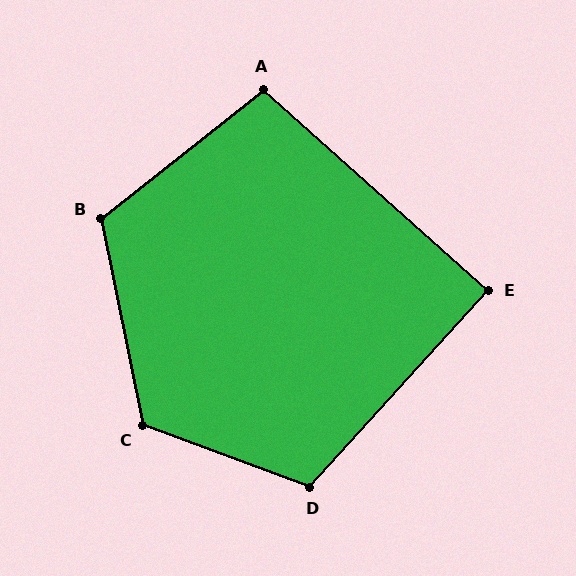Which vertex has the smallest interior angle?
E, at approximately 90 degrees.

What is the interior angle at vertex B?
Approximately 117 degrees (obtuse).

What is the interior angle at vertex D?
Approximately 112 degrees (obtuse).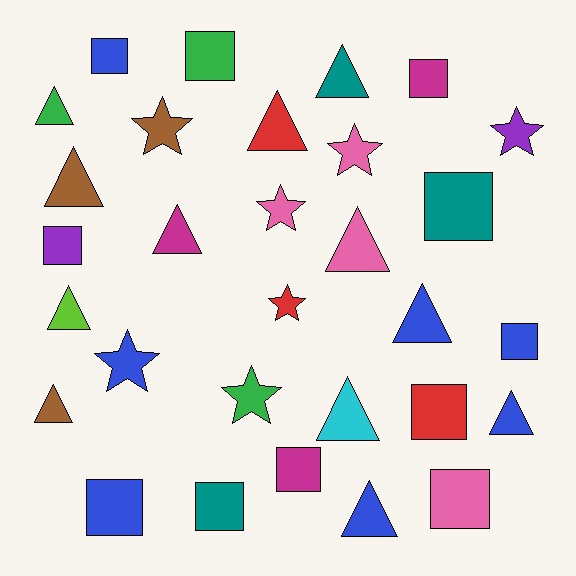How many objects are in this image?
There are 30 objects.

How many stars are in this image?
There are 7 stars.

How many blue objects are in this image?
There are 7 blue objects.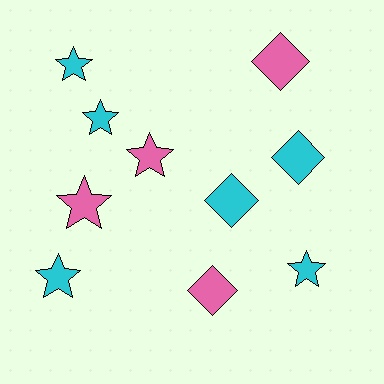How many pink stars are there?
There are 2 pink stars.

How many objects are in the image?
There are 10 objects.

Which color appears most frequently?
Cyan, with 6 objects.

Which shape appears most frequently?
Star, with 6 objects.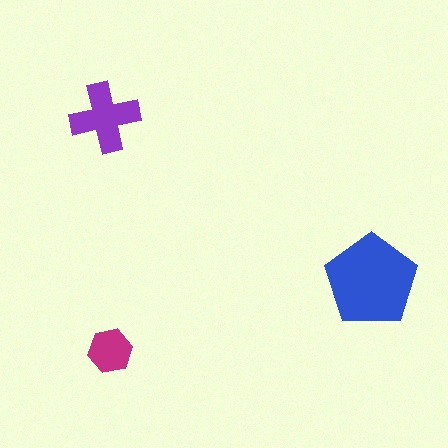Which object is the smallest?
The magenta hexagon.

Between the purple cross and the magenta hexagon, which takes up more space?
The purple cross.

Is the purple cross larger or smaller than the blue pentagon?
Smaller.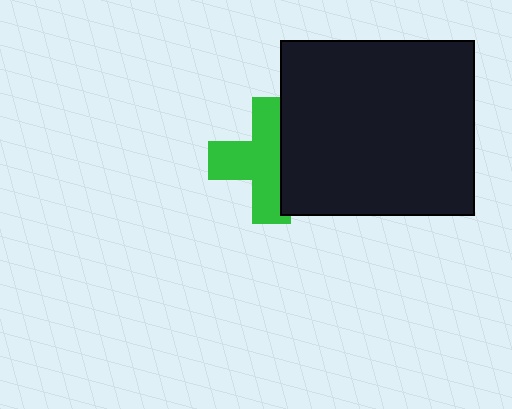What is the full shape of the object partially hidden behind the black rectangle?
The partially hidden object is a green cross.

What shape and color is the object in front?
The object in front is a black rectangle.